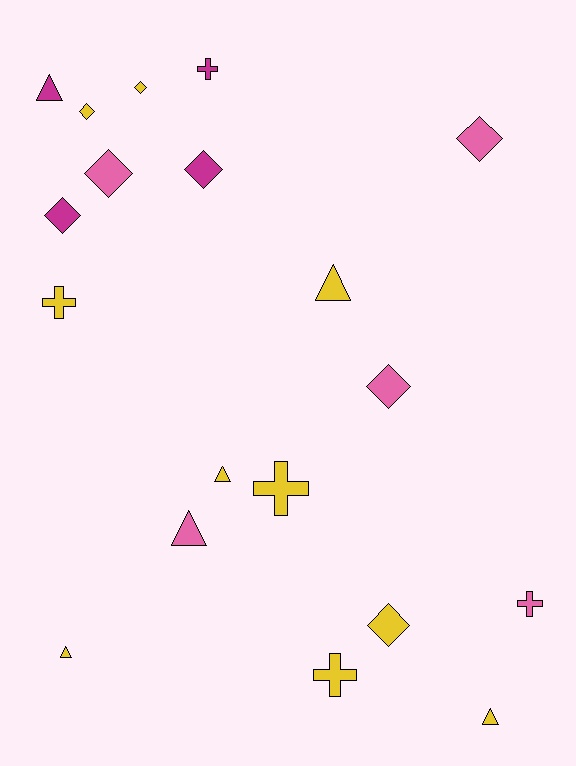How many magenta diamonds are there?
There are 2 magenta diamonds.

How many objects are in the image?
There are 19 objects.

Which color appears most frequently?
Yellow, with 10 objects.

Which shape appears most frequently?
Diamond, with 8 objects.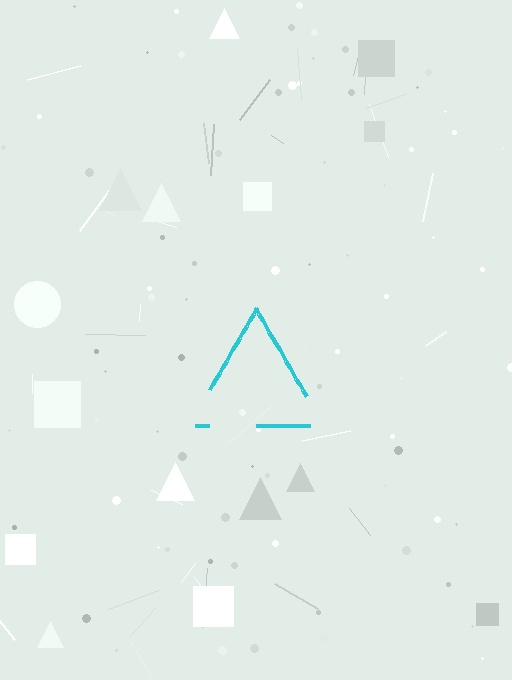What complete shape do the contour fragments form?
The contour fragments form a triangle.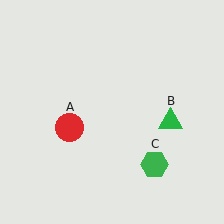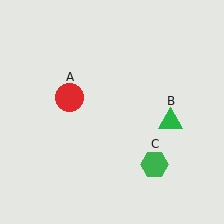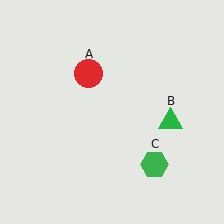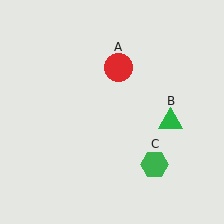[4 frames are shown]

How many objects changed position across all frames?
1 object changed position: red circle (object A).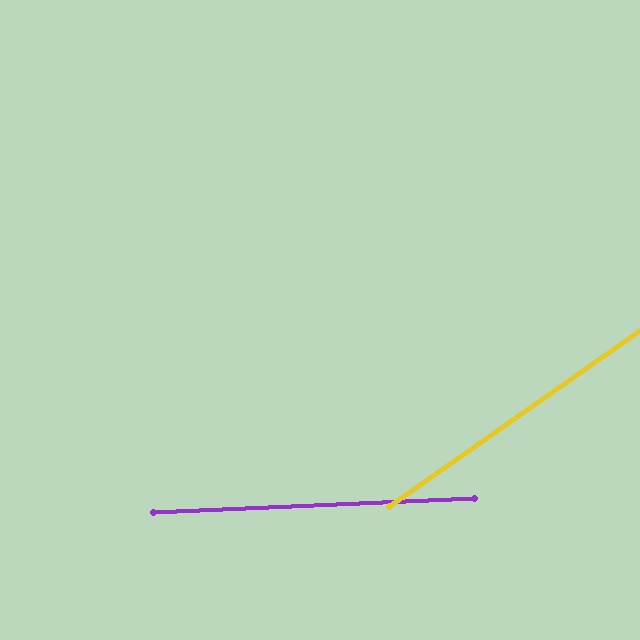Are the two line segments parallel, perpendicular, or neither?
Neither parallel nor perpendicular — they differ by about 32°.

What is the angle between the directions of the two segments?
Approximately 32 degrees.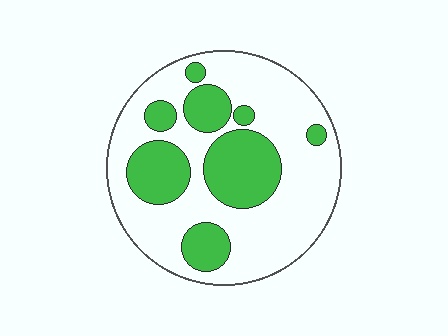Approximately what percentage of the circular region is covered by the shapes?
Approximately 30%.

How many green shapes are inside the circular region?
8.